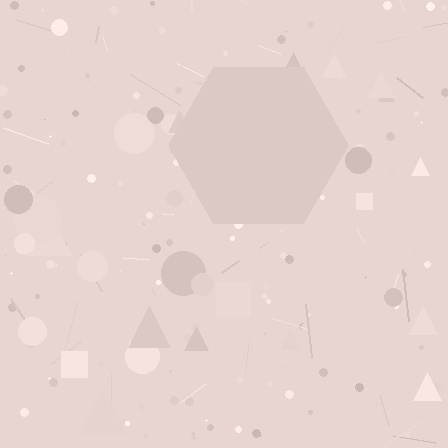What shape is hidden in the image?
A hexagon is hidden in the image.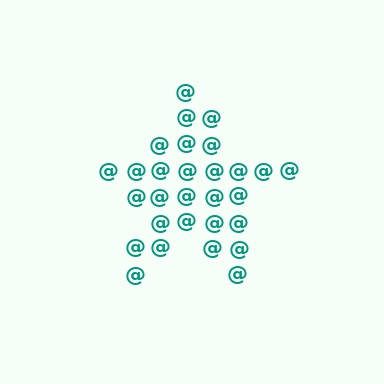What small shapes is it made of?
It is made of small at signs.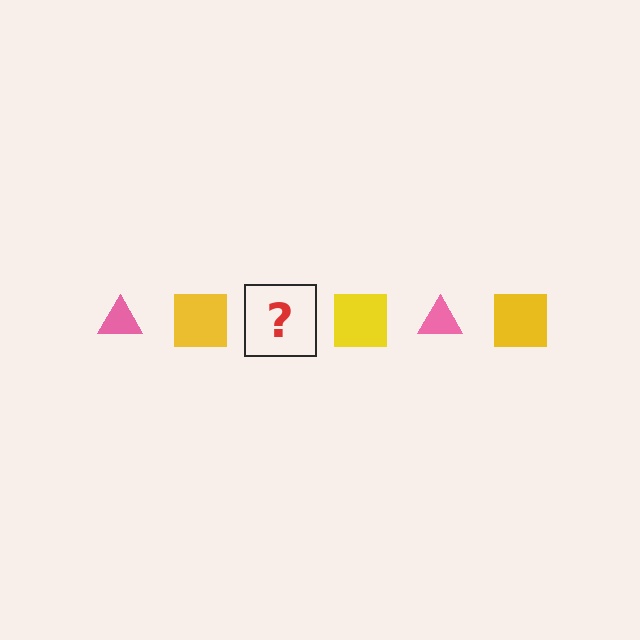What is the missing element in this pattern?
The missing element is a pink triangle.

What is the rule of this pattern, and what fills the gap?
The rule is that the pattern alternates between pink triangle and yellow square. The gap should be filled with a pink triangle.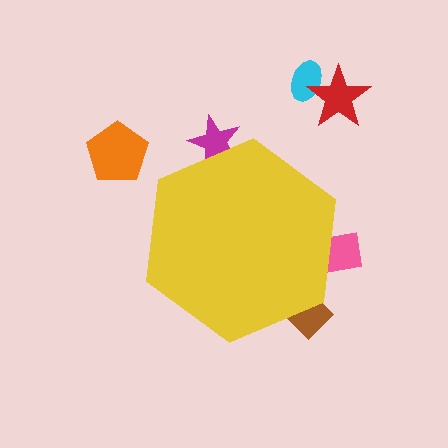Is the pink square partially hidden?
Yes, the pink square is partially hidden behind the yellow hexagon.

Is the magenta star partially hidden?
Yes, the magenta star is partially hidden behind the yellow hexagon.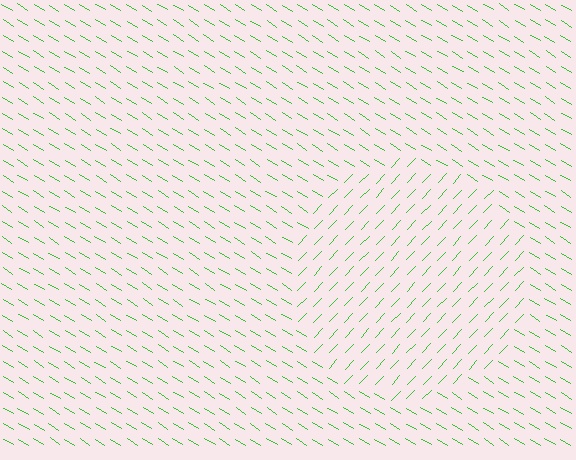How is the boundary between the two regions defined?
The boundary is defined purely by a change in line orientation (approximately 78 degrees difference). All lines are the same color and thickness.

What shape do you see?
I see a circle.